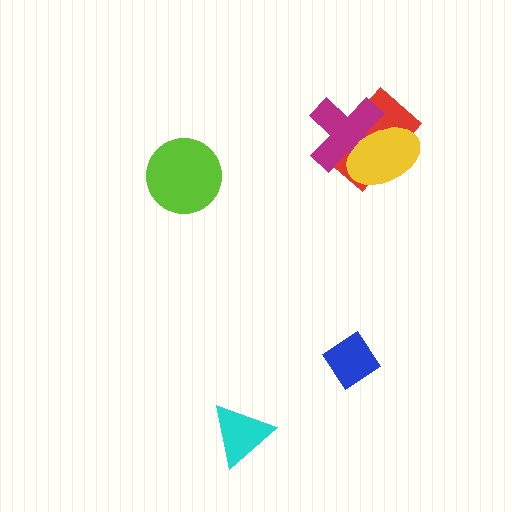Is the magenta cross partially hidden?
Yes, it is partially covered by another shape.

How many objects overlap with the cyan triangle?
0 objects overlap with the cyan triangle.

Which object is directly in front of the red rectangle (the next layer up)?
The magenta cross is directly in front of the red rectangle.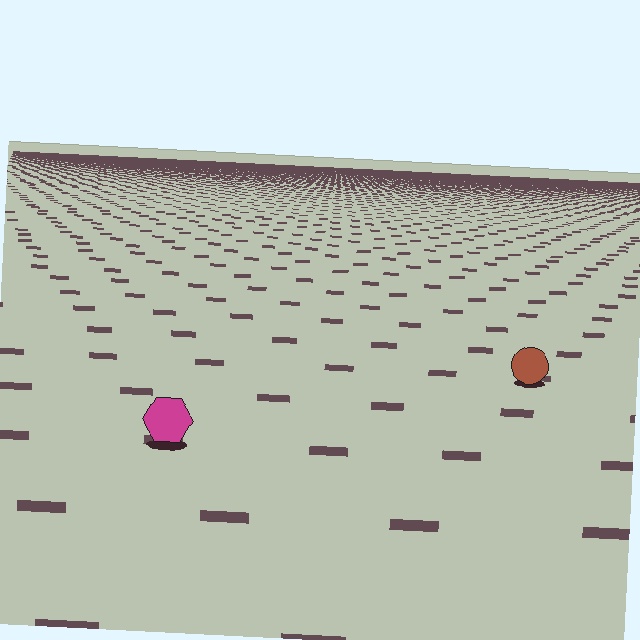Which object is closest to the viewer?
The magenta hexagon is closest. The texture marks near it are larger and more spread out.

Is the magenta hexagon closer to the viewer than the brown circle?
Yes. The magenta hexagon is closer — you can tell from the texture gradient: the ground texture is coarser near it.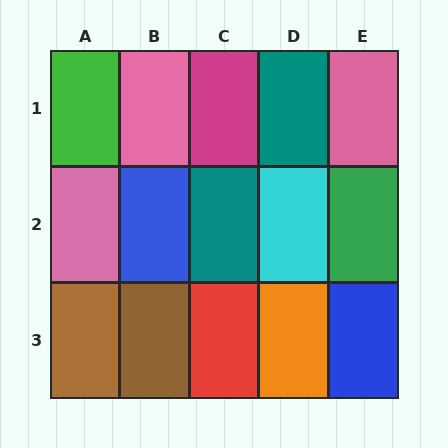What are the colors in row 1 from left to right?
Green, pink, magenta, teal, pink.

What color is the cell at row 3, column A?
Brown.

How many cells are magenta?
1 cell is magenta.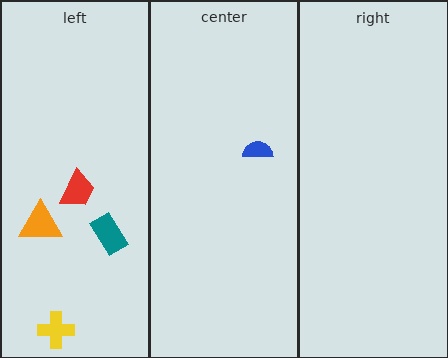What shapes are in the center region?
The blue semicircle.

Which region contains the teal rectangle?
The left region.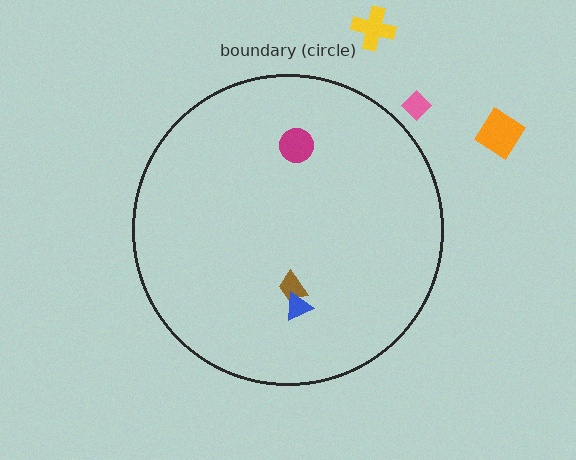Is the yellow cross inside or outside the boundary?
Outside.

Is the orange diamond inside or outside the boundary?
Outside.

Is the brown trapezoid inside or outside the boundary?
Inside.